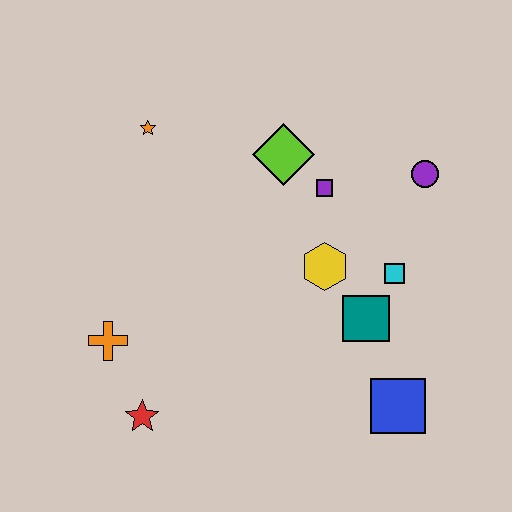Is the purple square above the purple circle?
No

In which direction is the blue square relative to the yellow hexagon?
The blue square is below the yellow hexagon.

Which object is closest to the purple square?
The lime diamond is closest to the purple square.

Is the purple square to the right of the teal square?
No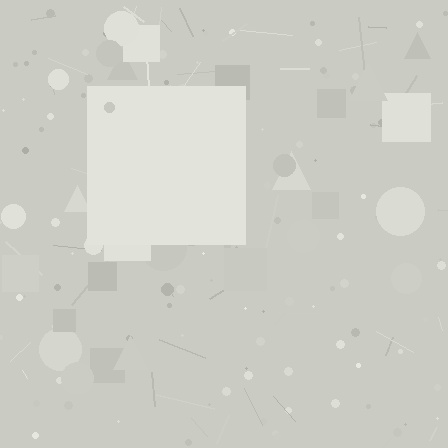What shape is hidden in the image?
A square is hidden in the image.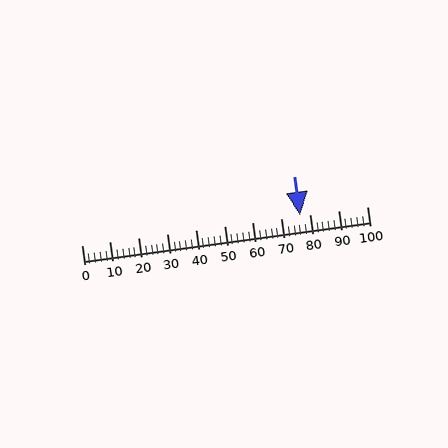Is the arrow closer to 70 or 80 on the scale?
The arrow is closer to 80.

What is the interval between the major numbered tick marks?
The major tick marks are spaced 10 units apart.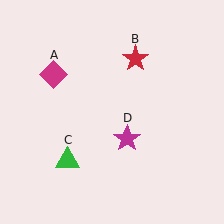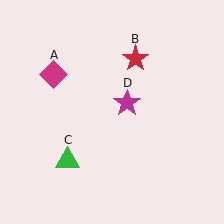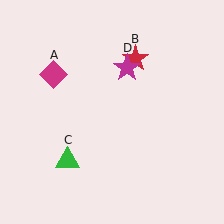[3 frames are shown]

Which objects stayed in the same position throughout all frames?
Magenta diamond (object A) and red star (object B) and green triangle (object C) remained stationary.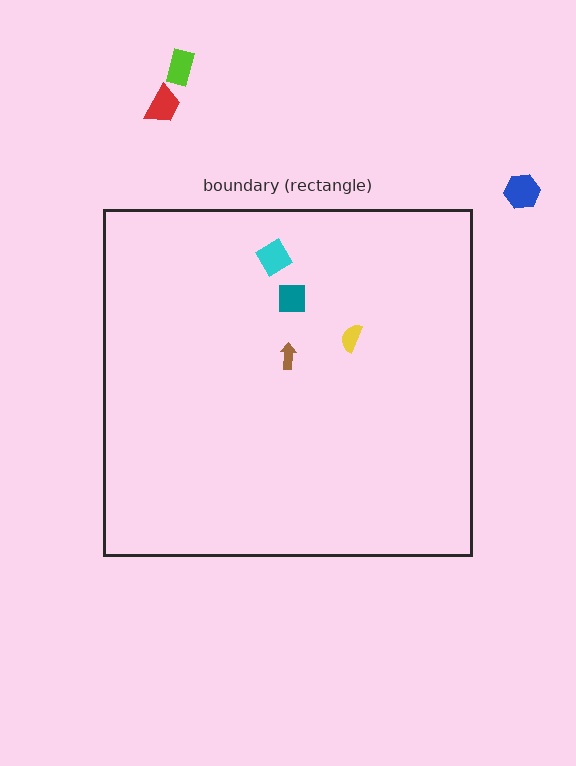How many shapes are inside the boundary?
4 inside, 3 outside.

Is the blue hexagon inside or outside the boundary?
Outside.